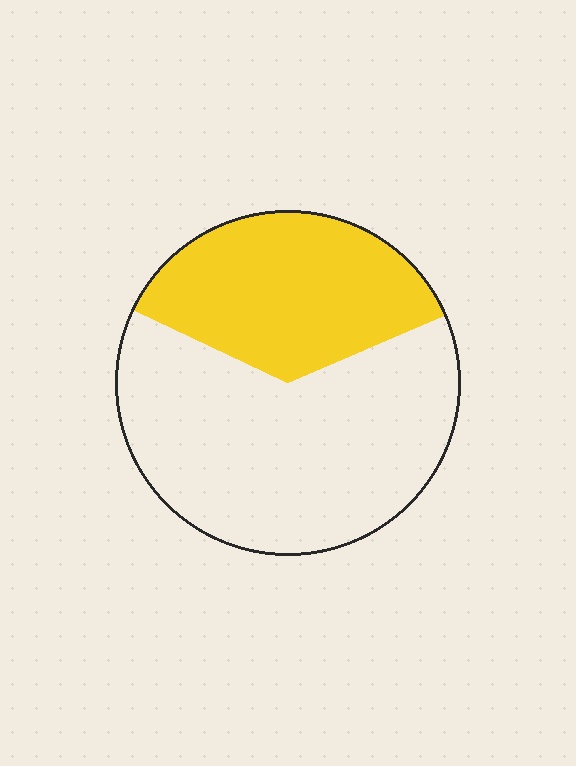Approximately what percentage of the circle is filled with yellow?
Approximately 35%.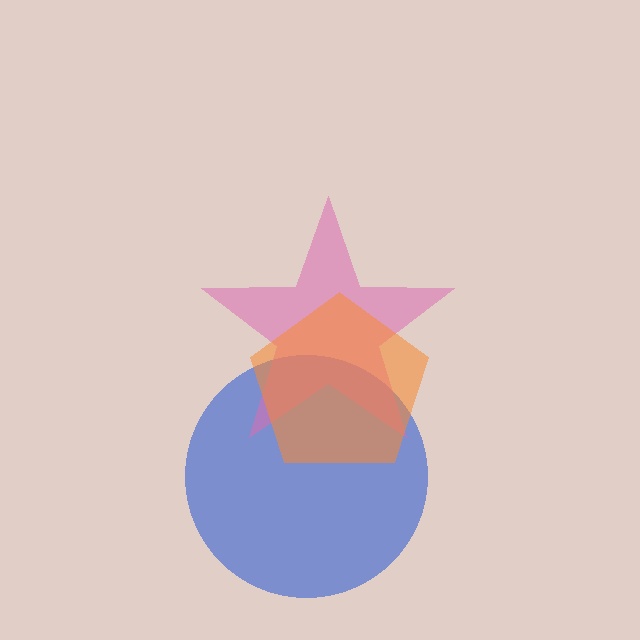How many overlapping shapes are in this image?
There are 3 overlapping shapes in the image.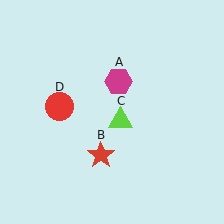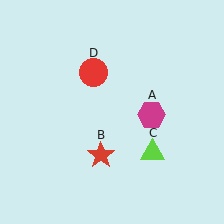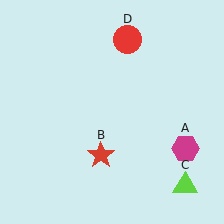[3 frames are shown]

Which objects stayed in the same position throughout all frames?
Red star (object B) remained stationary.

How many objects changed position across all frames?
3 objects changed position: magenta hexagon (object A), lime triangle (object C), red circle (object D).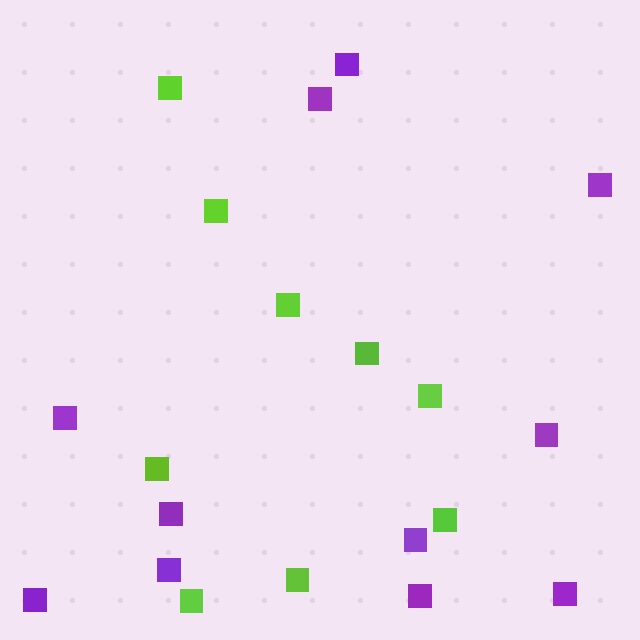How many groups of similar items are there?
There are 2 groups: one group of purple squares (11) and one group of lime squares (9).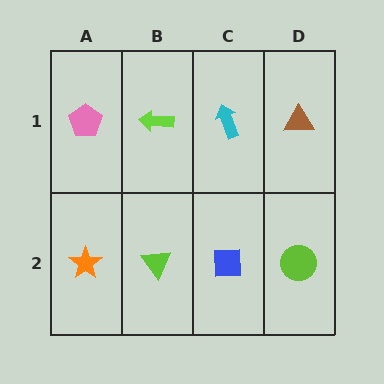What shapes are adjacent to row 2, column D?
A brown triangle (row 1, column D), a blue square (row 2, column C).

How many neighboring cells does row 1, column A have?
2.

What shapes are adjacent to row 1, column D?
A lime circle (row 2, column D), a cyan arrow (row 1, column C).